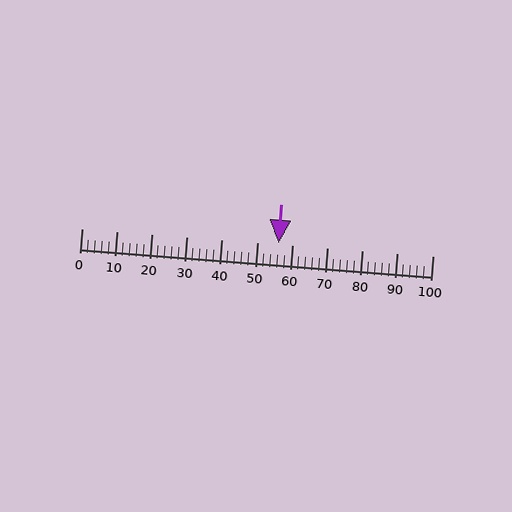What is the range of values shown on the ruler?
The ruler shows values from 0 to 100.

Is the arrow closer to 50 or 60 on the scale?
The arrow is closer to 60.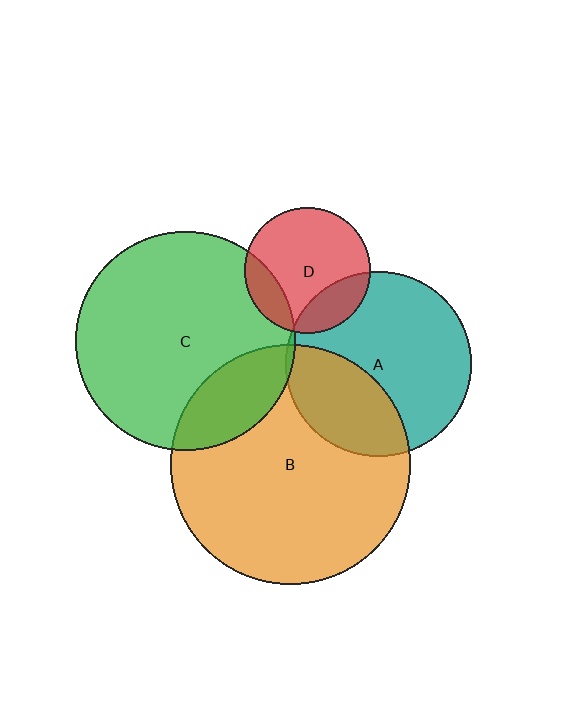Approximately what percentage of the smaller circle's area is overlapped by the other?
Approximately 35%.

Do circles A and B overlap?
Yes.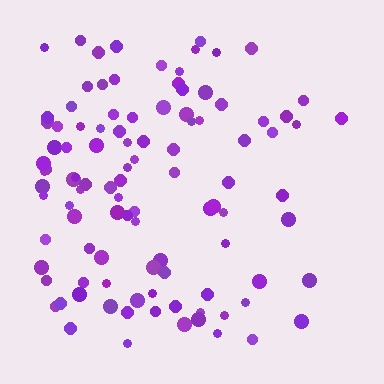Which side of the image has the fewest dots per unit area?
The right.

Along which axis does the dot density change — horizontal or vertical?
Horizontal.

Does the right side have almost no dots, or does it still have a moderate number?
Still a moderate number, just noticeably fewer than the left.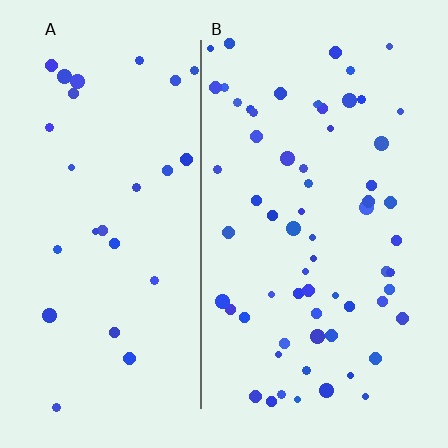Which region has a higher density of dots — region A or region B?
B (the right).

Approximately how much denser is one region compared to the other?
Approximately 2.3× — region B over region A.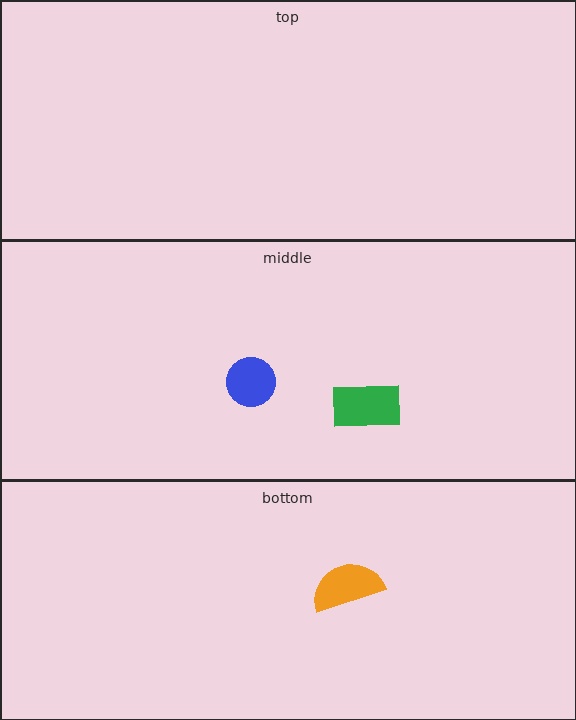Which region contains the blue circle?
The middle region.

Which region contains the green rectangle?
The middle region.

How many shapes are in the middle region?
2.